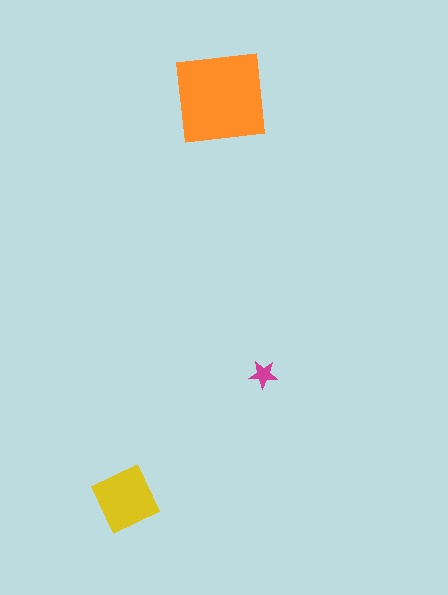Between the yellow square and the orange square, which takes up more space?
The orange square.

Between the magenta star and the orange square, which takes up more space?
The orange square.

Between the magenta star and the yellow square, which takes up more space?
The yellow square.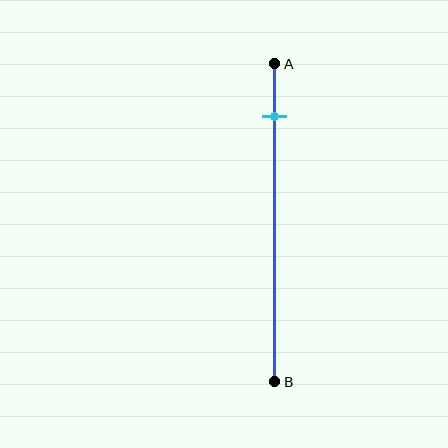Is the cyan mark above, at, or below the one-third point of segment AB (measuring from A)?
The cyan mark is above the one-third point of segment AB.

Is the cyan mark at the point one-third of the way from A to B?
No, the mark is at about 15% from A, not at the 33% one-third point.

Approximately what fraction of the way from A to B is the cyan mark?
The cyan mark is approximately 15% of the way from A to B.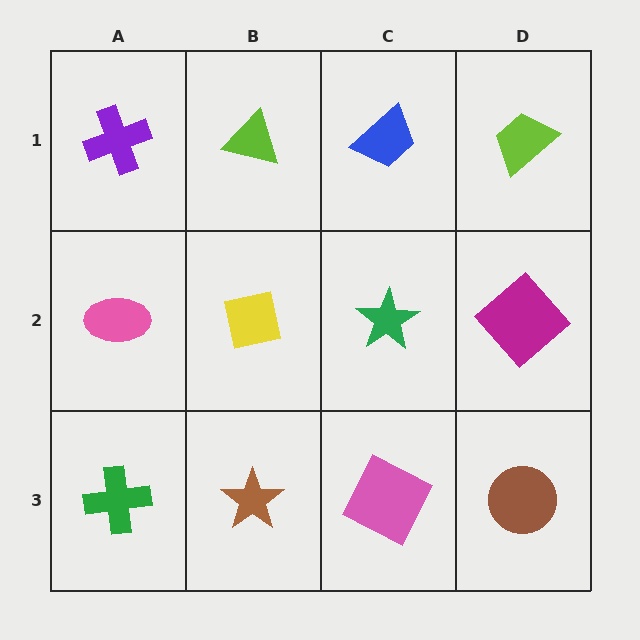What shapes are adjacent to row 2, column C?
A blue trapezoid (row 1, column C), a pink square (row 3, column C), a yellow square (row 2, column B), a magenta diamond (row 2, column D).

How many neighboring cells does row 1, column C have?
3.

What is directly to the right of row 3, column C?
A brown circle.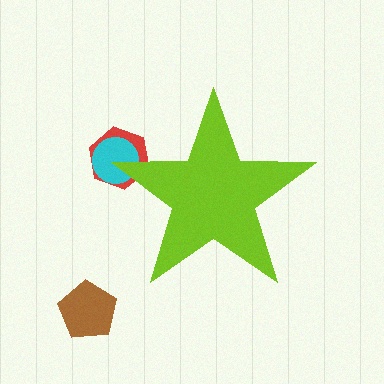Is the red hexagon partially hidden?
Yes, the red hexagon is partially hidden behind the lime star.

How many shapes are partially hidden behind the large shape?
2 shapes are partially hidden.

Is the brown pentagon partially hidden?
No, the brown pentagon is fully visible.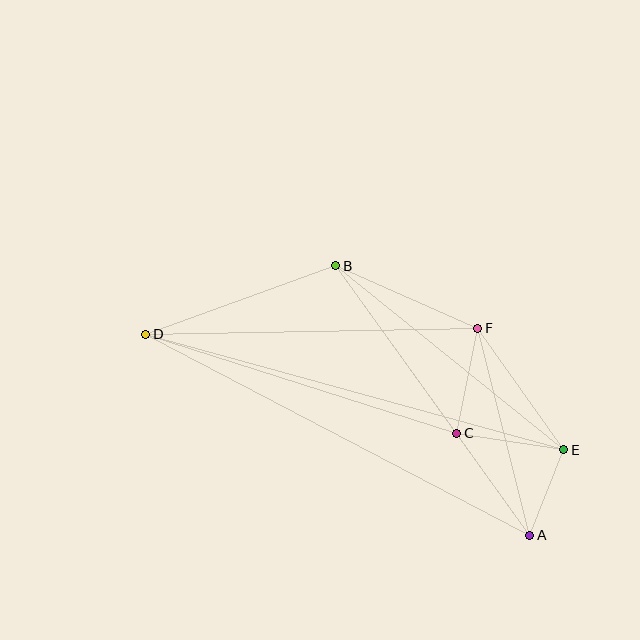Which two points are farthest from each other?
Points D and E are farthest from each other.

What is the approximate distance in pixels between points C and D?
The distance between C and D is approximately 326 pixels.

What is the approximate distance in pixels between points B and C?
The distance between B and C is approximately 207 pixels.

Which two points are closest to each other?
Points A and E are closest to each other.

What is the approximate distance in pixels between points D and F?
The distance between D and F is approximately 332 pixels.